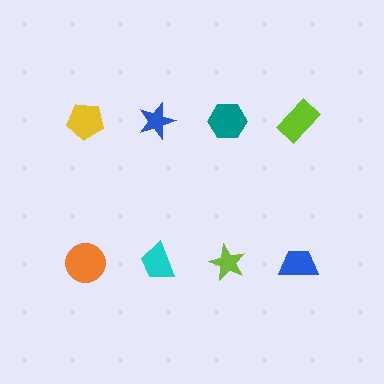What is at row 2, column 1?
An orange circle.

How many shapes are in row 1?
4 shapes.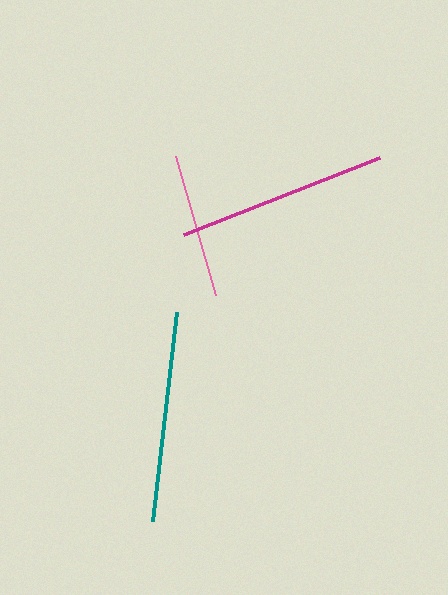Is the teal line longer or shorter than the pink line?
The teal line is longer than the pink line.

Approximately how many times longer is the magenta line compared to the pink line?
The magenta line is approximately 1.5 times the length of the pink line.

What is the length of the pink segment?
The pink segment is approximately 145 pixels long.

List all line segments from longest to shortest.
From longest to shortest: magenta, teal, pink.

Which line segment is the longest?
The magenta line is the longest at approximately 211 pixels.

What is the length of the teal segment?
The teal segment is approximately 210 pixels long.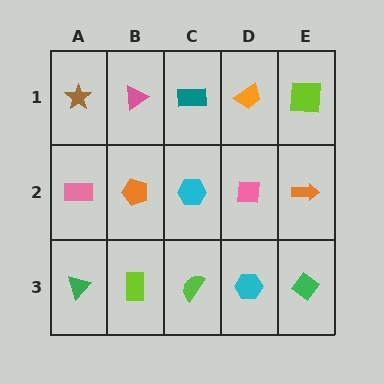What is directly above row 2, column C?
A teal rectangle.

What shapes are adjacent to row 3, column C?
A cyan hexagon (row 2, column C), a lime rectangle (row 3, column B), a cyan hexagon (row 3, column D).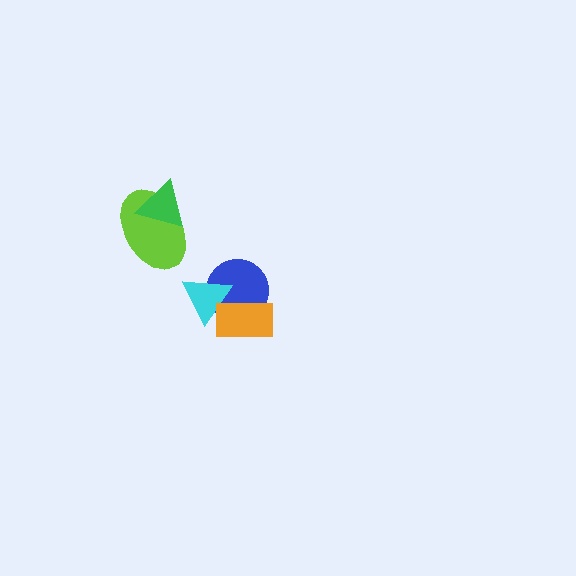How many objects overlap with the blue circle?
2 objects overlap with the blue circle.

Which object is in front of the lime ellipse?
The green triangle is in front of the lime ellipse.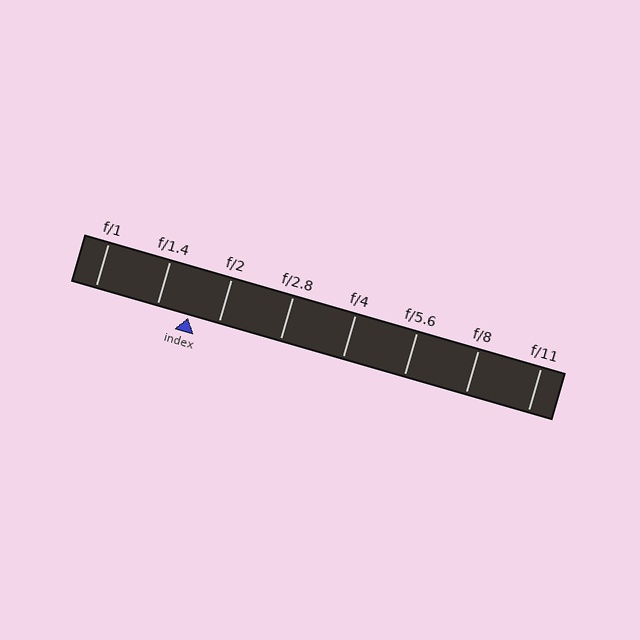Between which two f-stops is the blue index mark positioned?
The index mark is between f/1.4 and f/2.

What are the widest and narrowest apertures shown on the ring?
The widest aperture shown is f/1 and the narrowest is f/11.